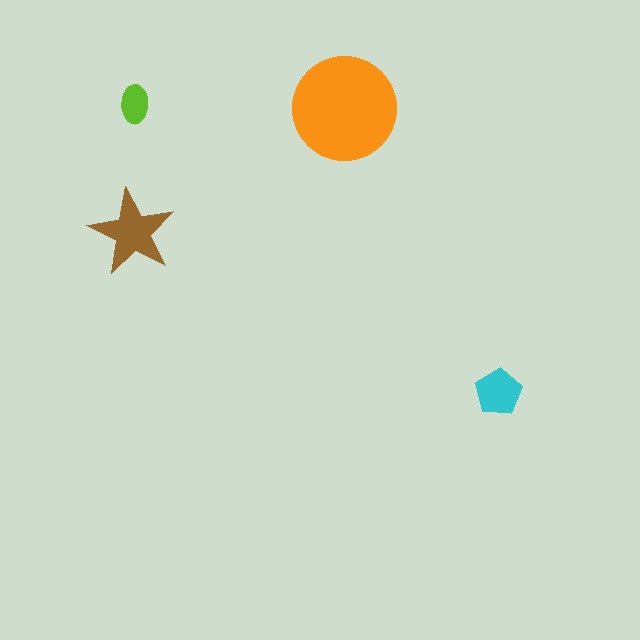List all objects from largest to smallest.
The orange circle, the brown star, the cyan pentagon, the lime ellipse.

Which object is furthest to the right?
The cyan pentagon is rightmost.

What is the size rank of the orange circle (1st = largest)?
1st.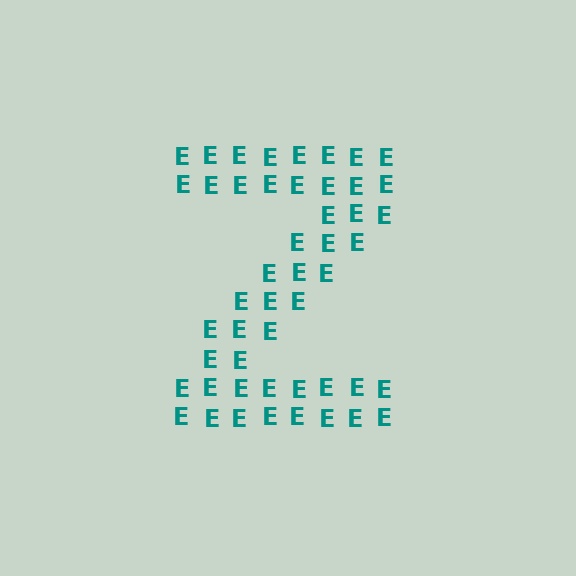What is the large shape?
The large shape is the letter Z.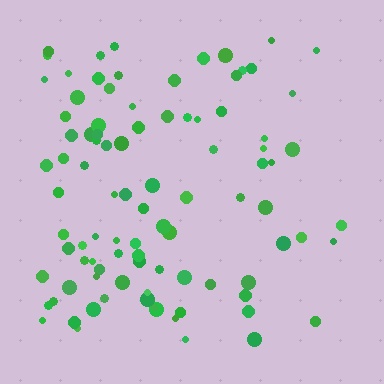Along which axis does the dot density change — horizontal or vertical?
Horizontal.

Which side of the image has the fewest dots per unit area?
The right.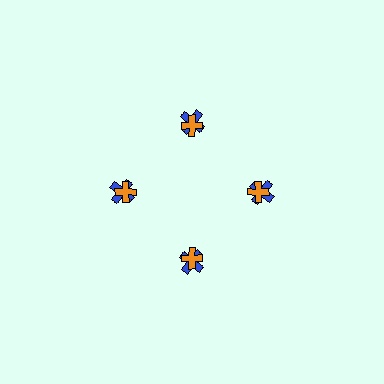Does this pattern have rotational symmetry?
Yes, this pattern has 4-fold rotational symmetry. It looks the same after rotating 90 degrees around the center.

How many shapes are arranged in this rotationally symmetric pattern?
There are 8 shapes, arranged in 4 groups of 2.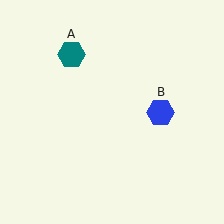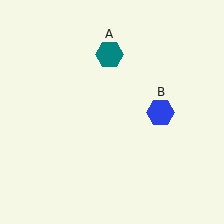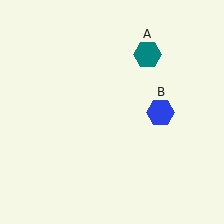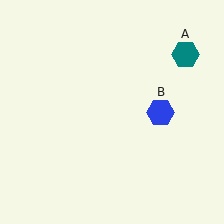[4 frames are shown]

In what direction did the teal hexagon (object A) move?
The teal hexagon (object A) moved right.